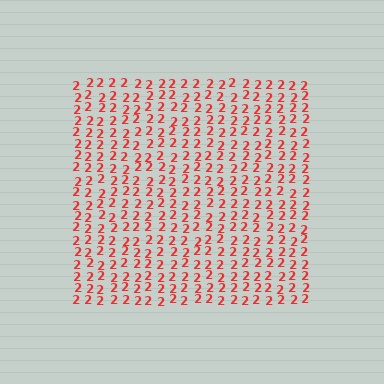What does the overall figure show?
The overall figure shows a square.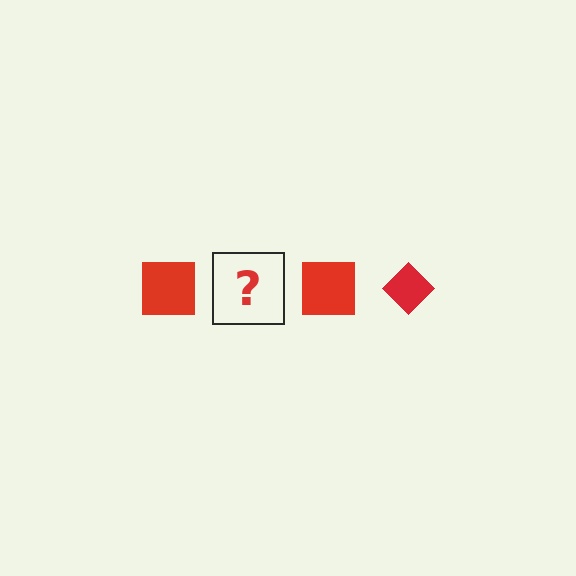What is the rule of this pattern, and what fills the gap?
The rule is that the pattern cycles through square, diamond shapes in red. The gap should be filled with a red diamond.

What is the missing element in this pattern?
The missing element is a red diamond.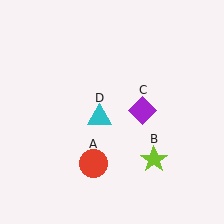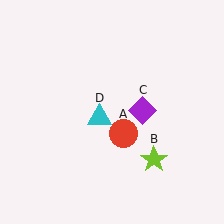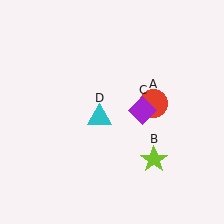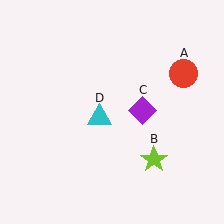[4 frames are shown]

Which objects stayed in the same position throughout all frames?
Lime star (object B) and purple diamond (object C) and cyan triangle (object D) remained stationary.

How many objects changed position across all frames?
1 object changed position: red circle (object A).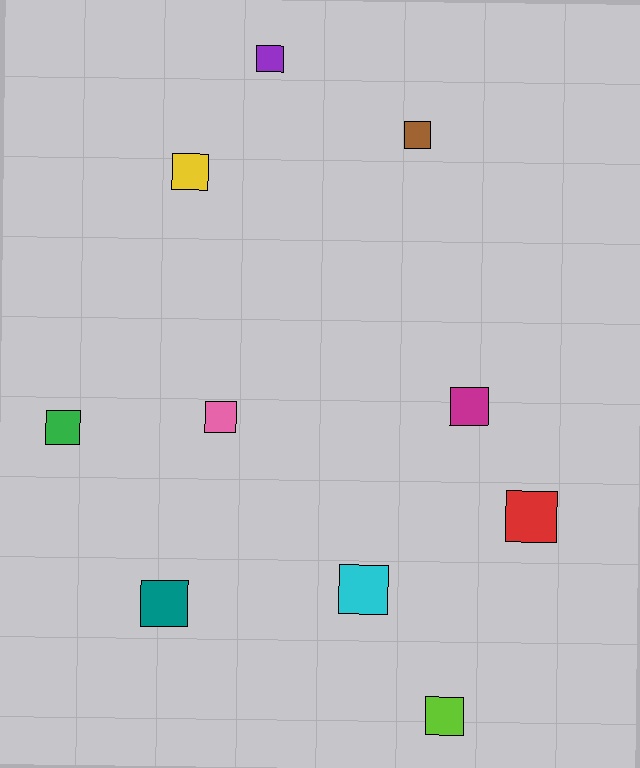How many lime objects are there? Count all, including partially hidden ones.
There is 1 lime object.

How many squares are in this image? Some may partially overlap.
There are 10 squares.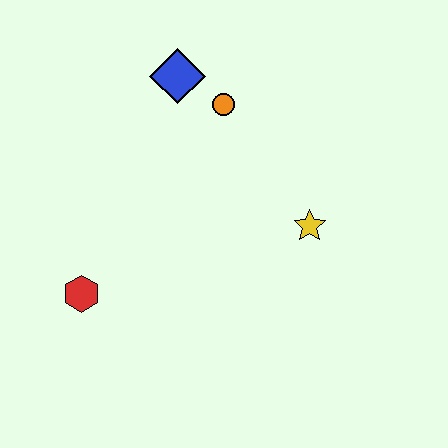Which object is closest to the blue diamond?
The orange circle is closest to the blue diamond.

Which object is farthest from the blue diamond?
The red hexagon is farthest from the blue diamond.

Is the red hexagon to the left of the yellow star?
Yes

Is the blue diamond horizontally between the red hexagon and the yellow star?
Yes